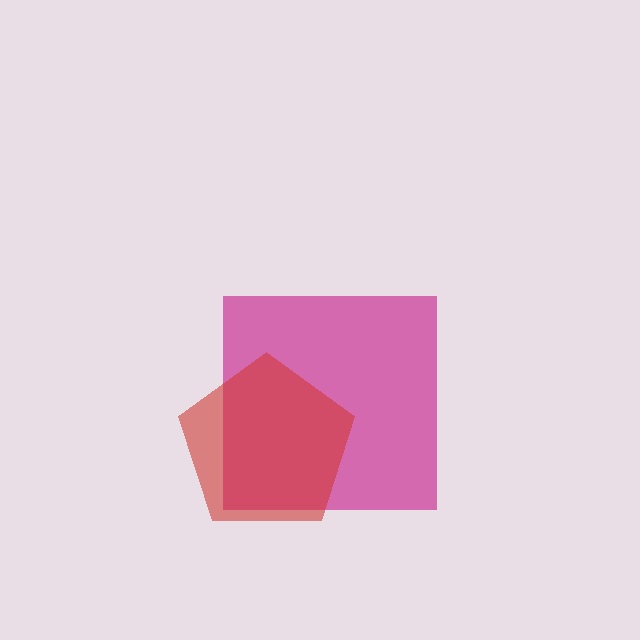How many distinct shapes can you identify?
There are 2 distinct shapes: a magenta square, a red pentagon.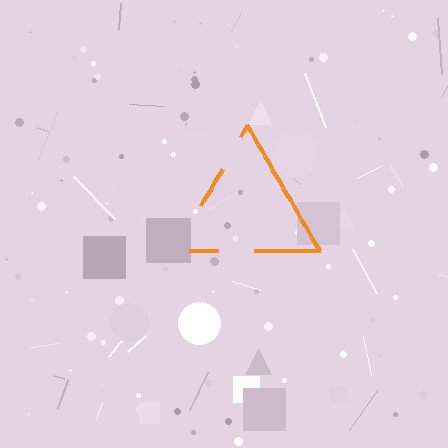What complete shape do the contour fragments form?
The contour fragments form a triangle.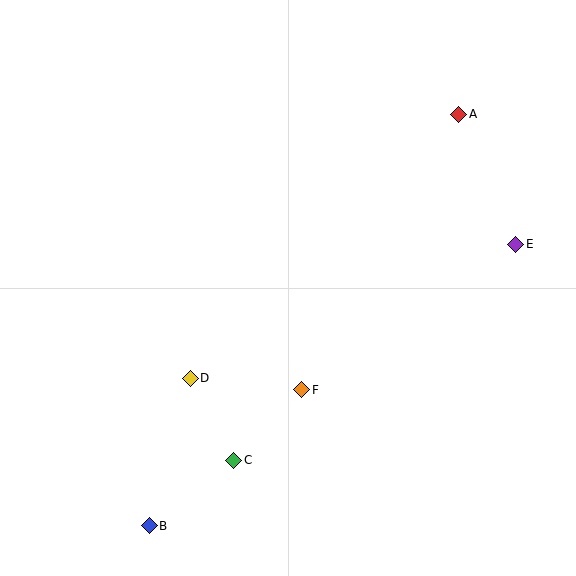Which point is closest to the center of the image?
Point F at (302, 390) is closest to the center.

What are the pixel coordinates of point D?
Point D is at (190, 378).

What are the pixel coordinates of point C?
Point C is at (234, 460).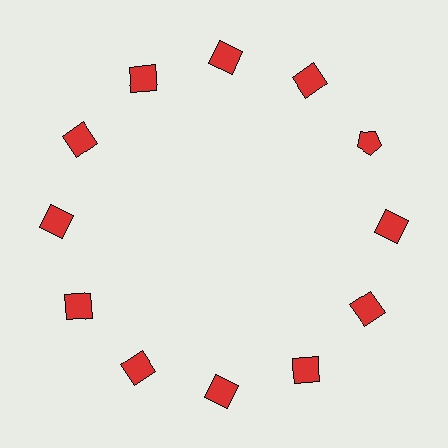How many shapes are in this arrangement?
There are 12 shapes arranged in a ring pattern.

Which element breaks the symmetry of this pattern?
The red pentagon at roughly the 2 o'clock position breaks the symmetry. All other shapes are red squares.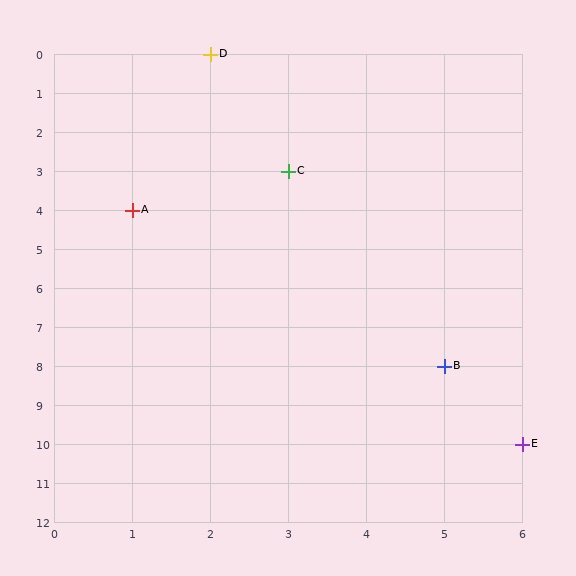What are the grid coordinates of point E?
Point E is at grid coordinates (6, 10).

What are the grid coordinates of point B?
Point B is at grid coordinates (5, 8).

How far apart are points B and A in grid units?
Points B and A are 4 columns and 4 rows apart (about 5.7 grid units diagonally).